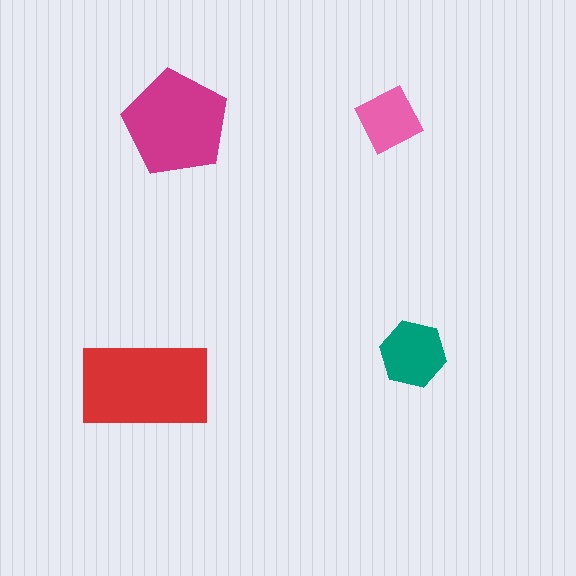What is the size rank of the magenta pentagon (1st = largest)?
2nd.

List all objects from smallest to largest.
The pink diamond, the teal hexagon, the magenta pentagon, the red rectangle.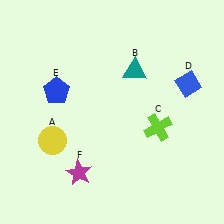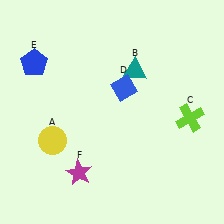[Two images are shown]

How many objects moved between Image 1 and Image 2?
3 objects moved between the two images.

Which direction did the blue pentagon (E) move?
The blue pentagon (E) moved up.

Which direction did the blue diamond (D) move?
The blue diamond (D) moved left.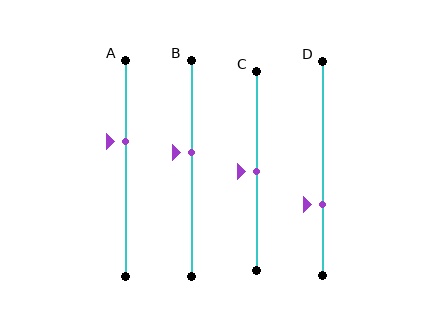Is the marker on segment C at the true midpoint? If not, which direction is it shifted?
Yes, the marker on segment C is at the true midpoint.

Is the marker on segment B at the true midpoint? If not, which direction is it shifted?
No, the marker on segment B is shifted upward by about 7% of the segment length.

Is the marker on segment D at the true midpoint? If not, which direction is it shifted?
No, the marker on segment D is shifted downward by about 17% of the segment length.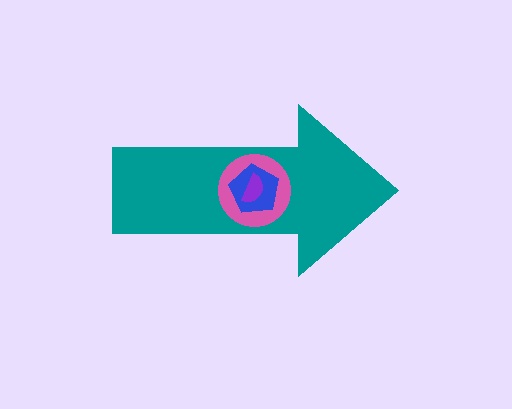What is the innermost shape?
The purple semicircle.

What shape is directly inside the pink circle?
The blue pentagon.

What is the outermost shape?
The teal arrow.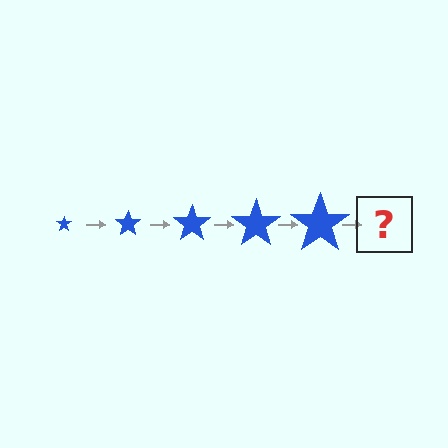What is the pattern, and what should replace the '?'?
The pattern is that the star gets progressively larger each step. The '?' should be a blue star, larger than the previous one.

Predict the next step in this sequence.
The next step is a blue star, larger than the previous one.